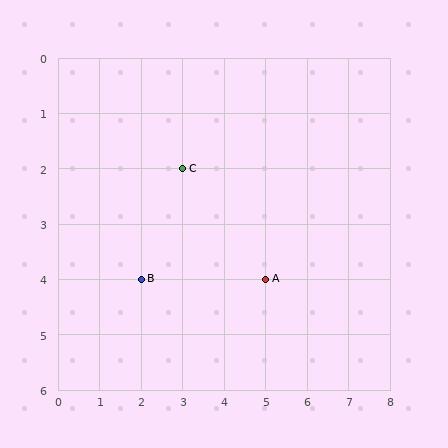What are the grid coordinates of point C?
Point C is at grid coordinates (3, 2).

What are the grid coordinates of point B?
Point B is at grid coordinates (2, 4).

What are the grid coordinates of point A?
Point A is at grid coordinates (5, 4).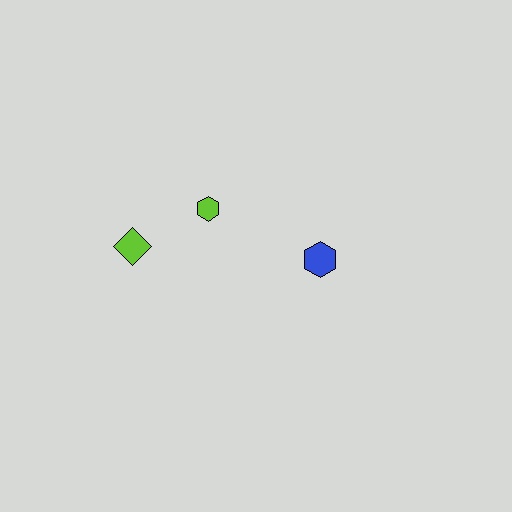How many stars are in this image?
There are no stars.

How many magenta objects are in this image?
There are no magenta objects.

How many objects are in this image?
There are 3 objects.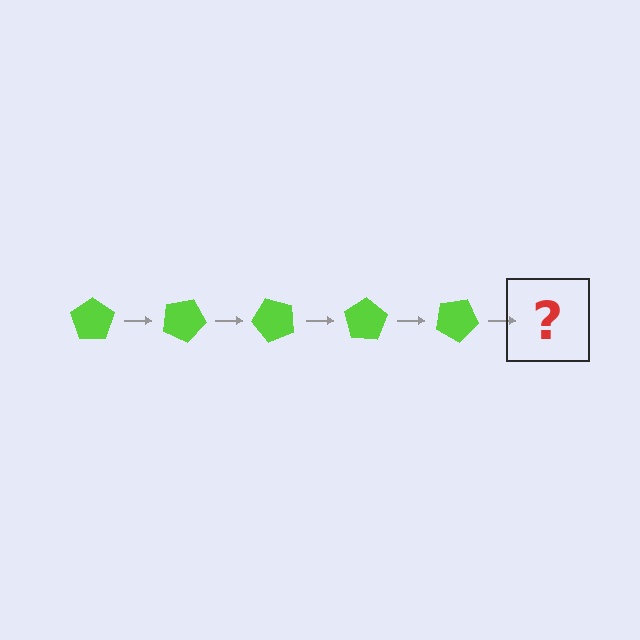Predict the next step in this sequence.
The next step is a lime pentagon rotated 125 degrees.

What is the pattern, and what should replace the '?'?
The pattern is that the pentagon rotates 25 degrees each step. The '?' should be a lime pentagon rotated 125 degrees.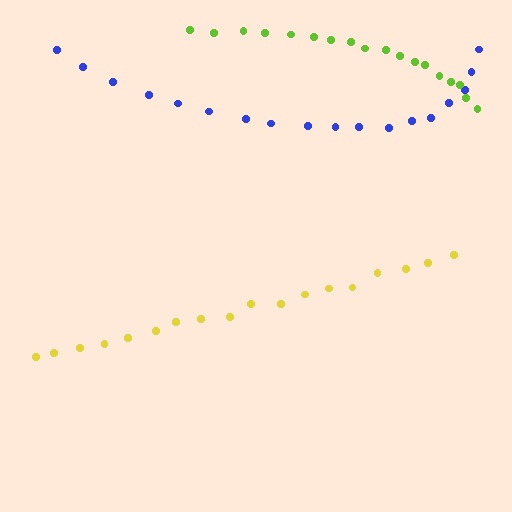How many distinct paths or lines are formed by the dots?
There are 3 distinct paths.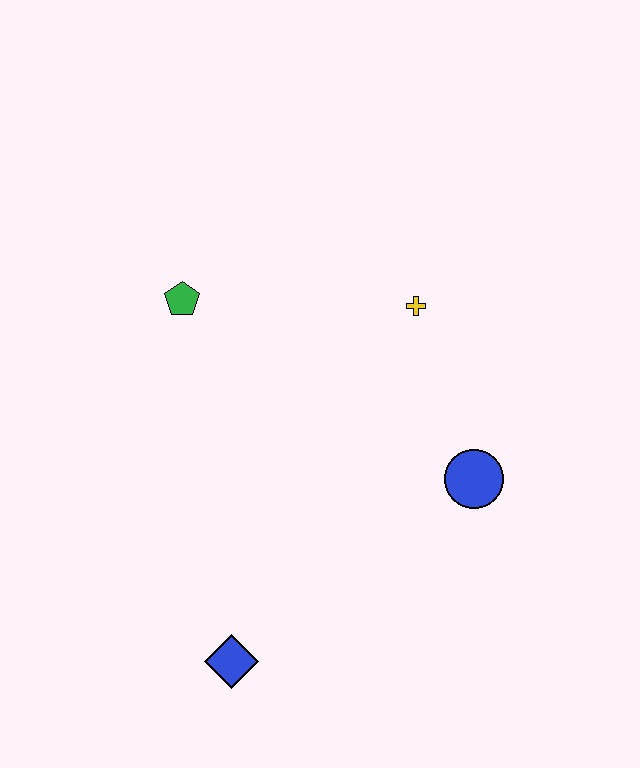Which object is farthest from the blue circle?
The green pentagon is farthest from the blue circle.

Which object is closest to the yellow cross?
The blue circle is closest to the yellow cross.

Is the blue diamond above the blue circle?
No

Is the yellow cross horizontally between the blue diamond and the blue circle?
Yes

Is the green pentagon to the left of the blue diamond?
Yes